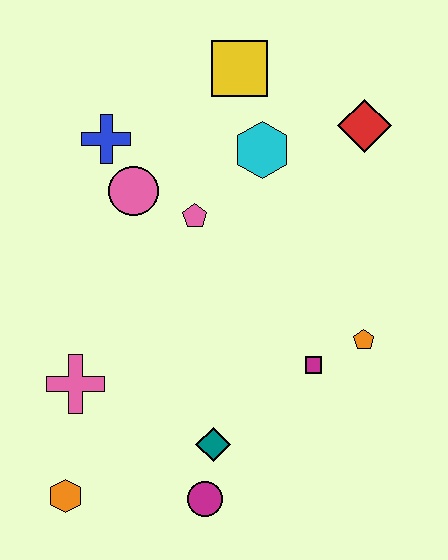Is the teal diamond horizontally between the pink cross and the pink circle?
No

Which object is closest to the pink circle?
The blue cross is closest to the pink circle.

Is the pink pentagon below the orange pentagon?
No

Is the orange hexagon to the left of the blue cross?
Yes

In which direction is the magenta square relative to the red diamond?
The magenta square is below the red diamond.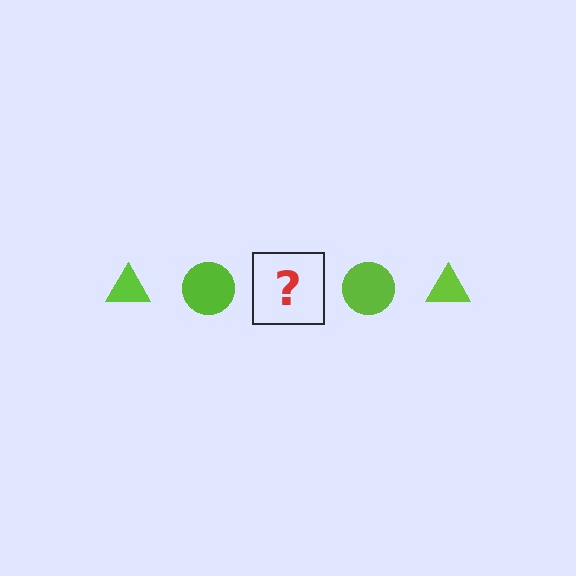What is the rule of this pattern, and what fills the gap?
The rule is that the pattern cycles through triangle, circle shapes in lime. The gap should be filled with a lime triangle.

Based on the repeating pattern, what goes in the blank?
The blank should be a lime triangle.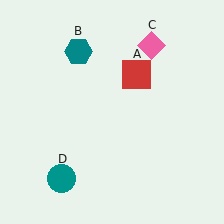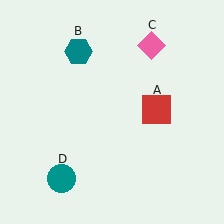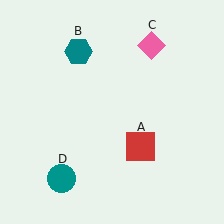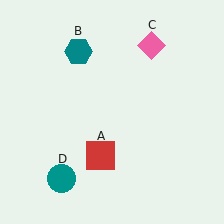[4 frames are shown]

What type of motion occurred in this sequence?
The red square (object A) rotated clockwise around the center of the scene.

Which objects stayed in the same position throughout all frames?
Teal hexagon (object B) and pink diamond (object C) and teal circle (object D) remained stationary.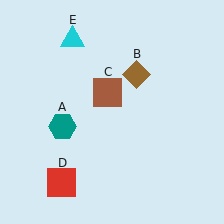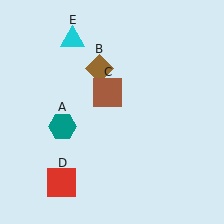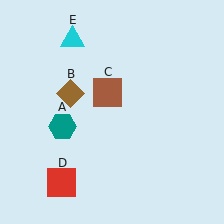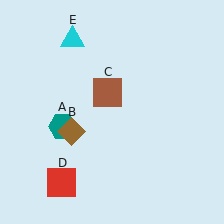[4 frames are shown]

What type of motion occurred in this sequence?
The brown diamond (object B) rotated counterclockwise around the center of the scene.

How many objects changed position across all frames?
1 object changed position: brown diamond (object B).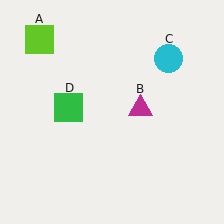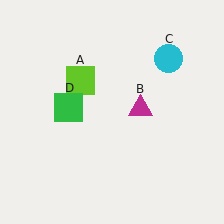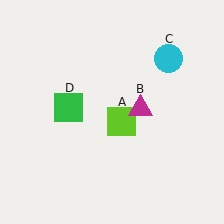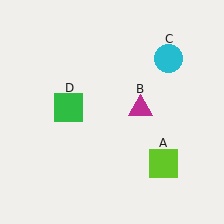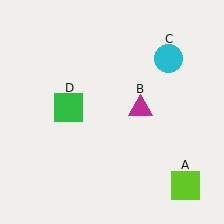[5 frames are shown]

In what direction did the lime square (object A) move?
The lime square (object A) moved down and to the right.